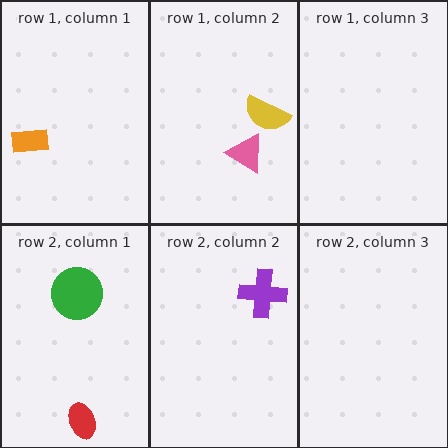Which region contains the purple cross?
The row 2, column 2 region.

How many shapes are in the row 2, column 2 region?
1.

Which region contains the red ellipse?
The row 2, column 1 region.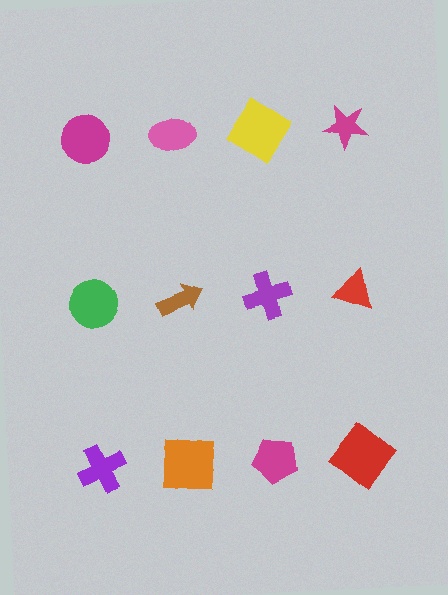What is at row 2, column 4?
A red triangle.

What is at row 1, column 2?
A pink ellipse.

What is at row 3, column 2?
An orange square.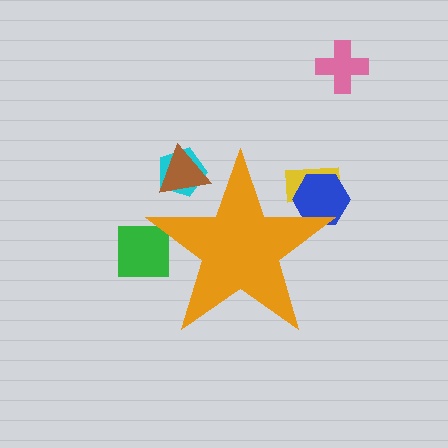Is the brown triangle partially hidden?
Yes, the brown triangle is partially hidden behind the orange star.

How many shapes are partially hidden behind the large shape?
5 shapes are partially hidden.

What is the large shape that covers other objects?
An orange star.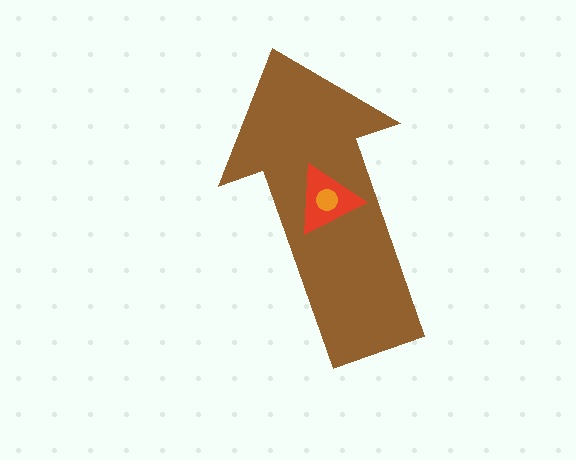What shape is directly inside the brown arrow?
The red triangle.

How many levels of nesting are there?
3.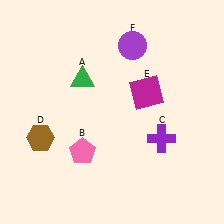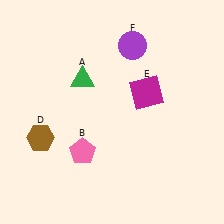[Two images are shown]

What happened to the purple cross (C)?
The purple cross (C) was removed in Image 2. It was in the bottom-right area of Image 1.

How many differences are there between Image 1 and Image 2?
There is 1 difference between the two images.